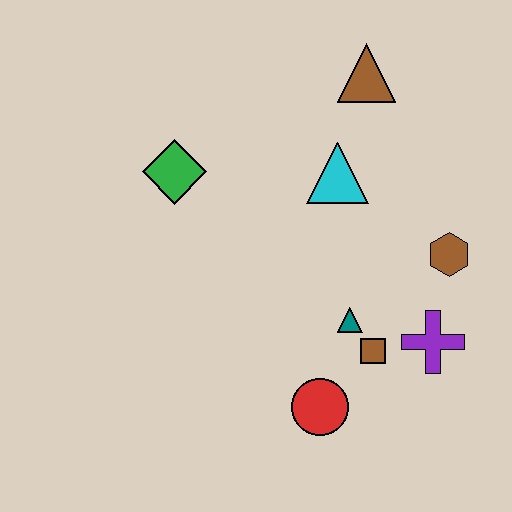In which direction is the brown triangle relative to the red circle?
The brown triangle is above the red circle.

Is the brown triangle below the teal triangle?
No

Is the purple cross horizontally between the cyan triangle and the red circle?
No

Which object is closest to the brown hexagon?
The purple cross is closest to the brown hexagon.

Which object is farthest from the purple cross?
The green diamond is farthest from the purple cross.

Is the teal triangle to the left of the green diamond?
No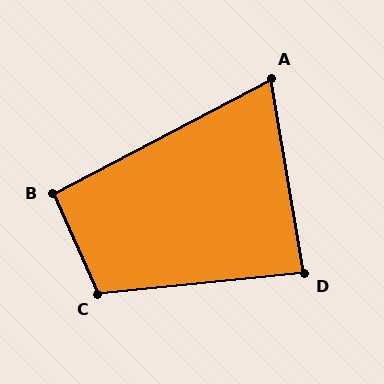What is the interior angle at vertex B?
Approximately 94 degrees (approximately right).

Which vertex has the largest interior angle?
C, at approximately 108 degrees.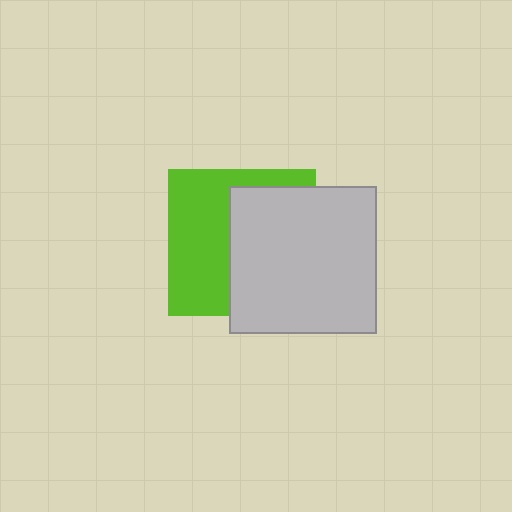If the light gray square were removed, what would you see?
You would see the complete lime square.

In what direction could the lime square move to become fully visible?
The lime square could move left. That would shift it out from behind the light gray square entirely.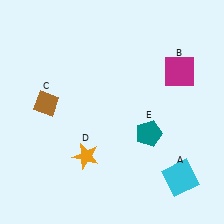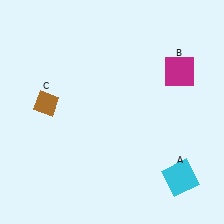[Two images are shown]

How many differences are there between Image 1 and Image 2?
There are 2 differences between the two images.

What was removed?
The orange star (D), the teal pentagon (E) were removed in Image 2.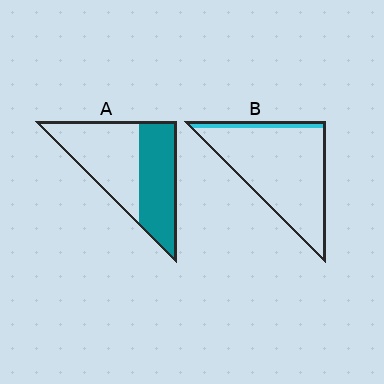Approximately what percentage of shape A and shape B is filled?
A is approximately 45% and B is approximately 10%.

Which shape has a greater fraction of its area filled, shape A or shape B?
Shape A.